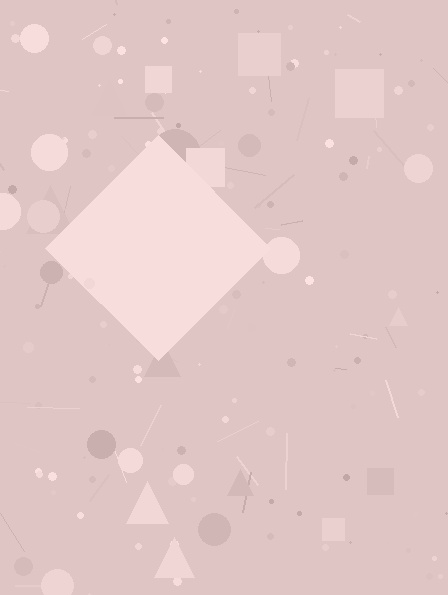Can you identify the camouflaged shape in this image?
The camouflaged shape is a diamond.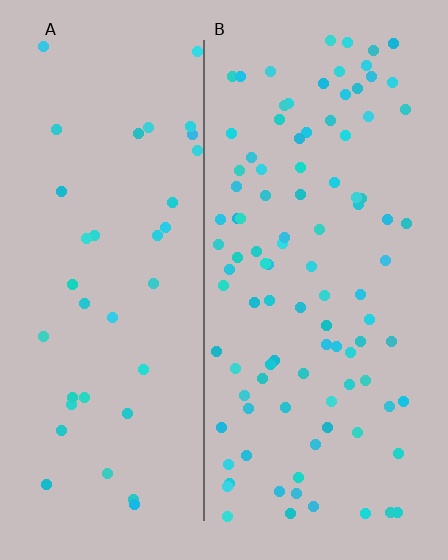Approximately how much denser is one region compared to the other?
Approximately 2.6× — region B over region A.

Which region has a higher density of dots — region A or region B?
B (the right).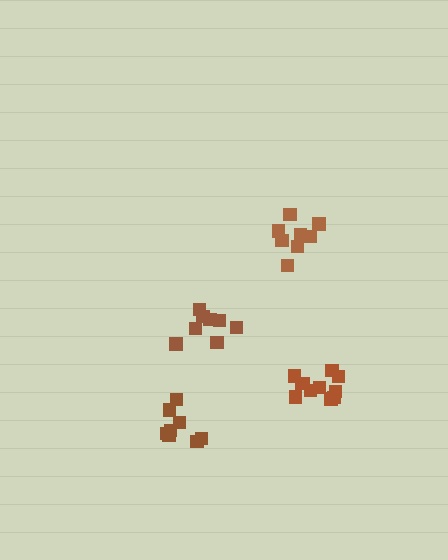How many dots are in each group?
Group 1: 8 dots, Group 2: 8 dots, Group 3: 8 dots, Group 4: 11 dots (35 total).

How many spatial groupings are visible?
There are 4 spatial groupings.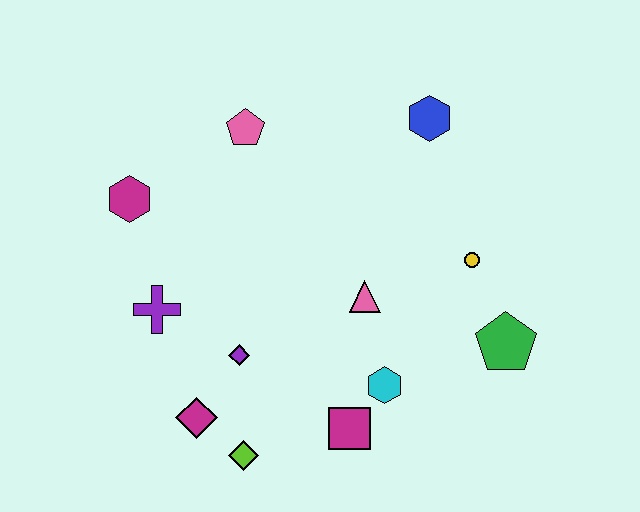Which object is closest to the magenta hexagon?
The purple cross is closest to the magenta hexagon.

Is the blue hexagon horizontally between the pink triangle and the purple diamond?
No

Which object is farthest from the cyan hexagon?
The magenta hexagon is farthest from the cyan hexagon.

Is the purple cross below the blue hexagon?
Yes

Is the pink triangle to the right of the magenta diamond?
Yes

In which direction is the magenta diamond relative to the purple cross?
The magenta diamond is below the purple cross.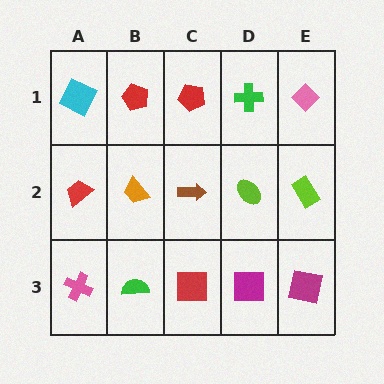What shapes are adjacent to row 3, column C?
A brown arrow (row 2, column C), a green semicircle (row 3, column B), a magenta square (row 3, column D).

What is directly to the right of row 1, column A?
A red pentagon.